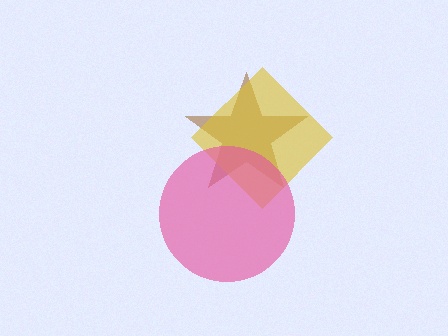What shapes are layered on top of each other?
The layered shapes are: a brown star, a yellow diamond, a pink circle.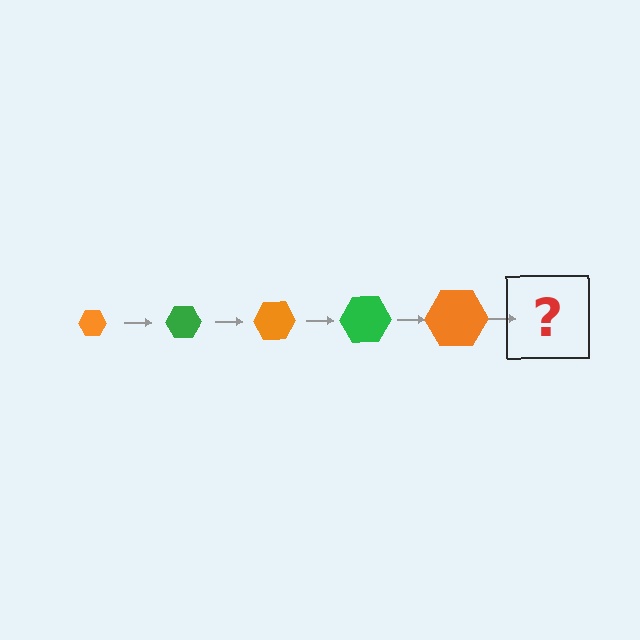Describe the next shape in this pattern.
It should be a green hexagon, larger than the previous one.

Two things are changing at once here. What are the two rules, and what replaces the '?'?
The two rules are that the hexagon grows larger each step and the color cycles through orange and green. The '?' should be a green hexagon, larger than the previous one.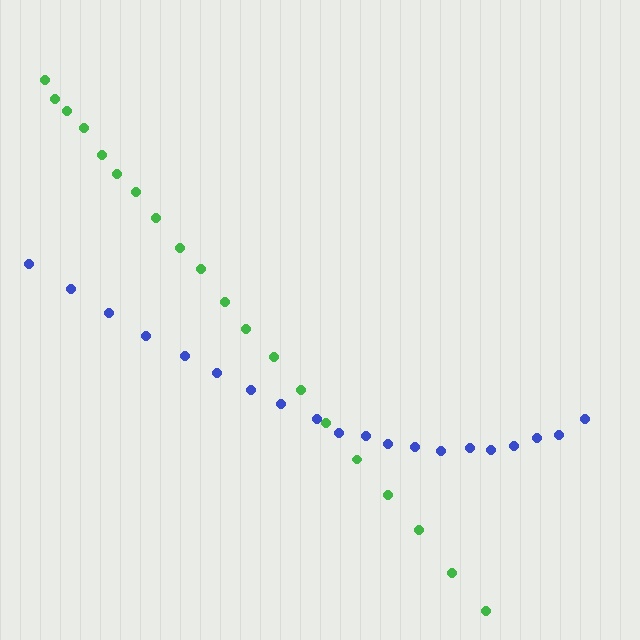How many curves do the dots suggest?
There are 2 distinct paths.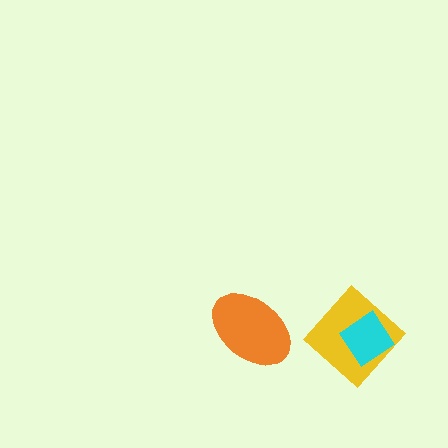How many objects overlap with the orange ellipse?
0 objects overlap with the orange ellipse.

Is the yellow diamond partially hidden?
Yes, it is partially covered by another shape.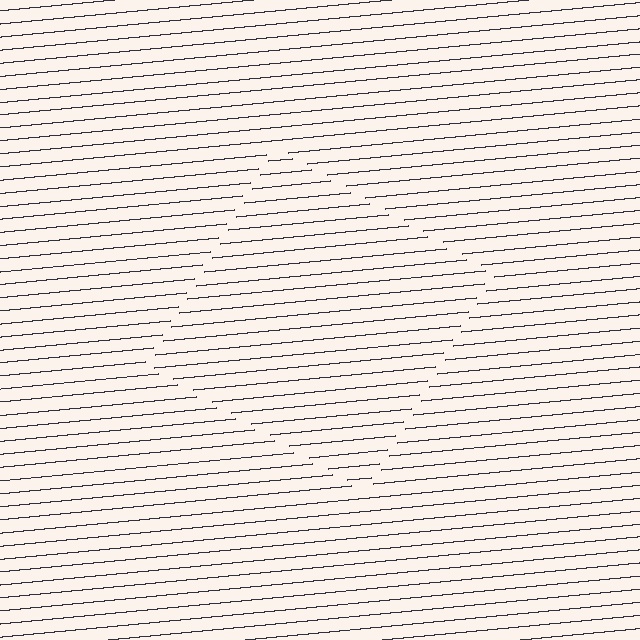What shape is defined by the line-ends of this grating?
An illusory square. The interior of the shape contains the same grating, shifted by half a period — the contour is defined by the phase discontinuity where line-ends from the inner and outer gratings abut.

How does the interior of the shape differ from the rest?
The interior of the shape contains the same grating, shifted by half a period — the contour is defined by the phase discontinuity where line-ends from the inner and outer gratings abut.